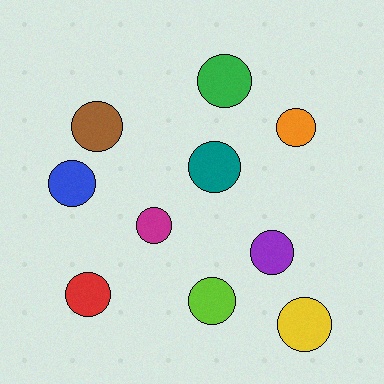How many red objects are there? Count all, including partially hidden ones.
There is 1 red object.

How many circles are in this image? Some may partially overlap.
There are 10 circles.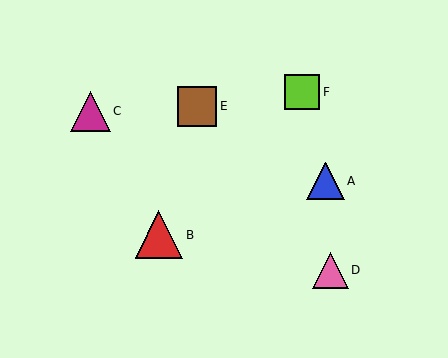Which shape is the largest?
The red triangle (labeled B) is the largest.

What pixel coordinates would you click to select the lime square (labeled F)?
Click at (302, 92) to select the lime square F.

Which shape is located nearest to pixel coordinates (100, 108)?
The magenta triangle (labeled C) at (91, 111) is nearest to that location.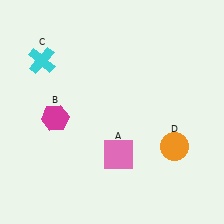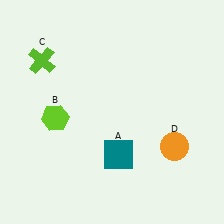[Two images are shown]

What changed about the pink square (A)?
In Image 1, A is pink. In Image 2, it changed to teal.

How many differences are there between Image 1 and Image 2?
There are 3 differences between the two images.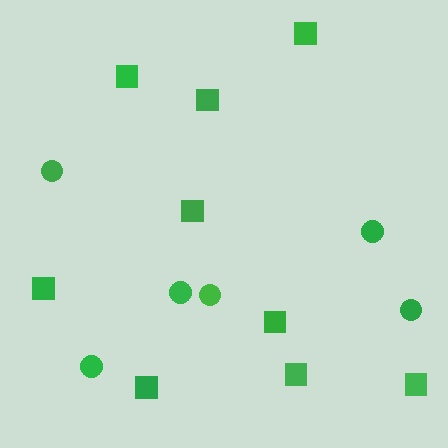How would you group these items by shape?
There are 2 groups: one group of circles (6) and one group of squares (9).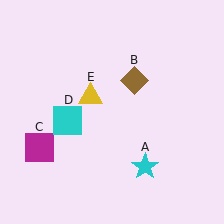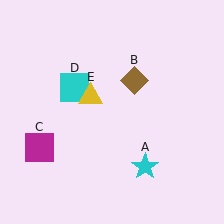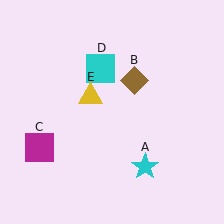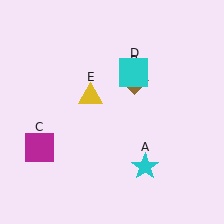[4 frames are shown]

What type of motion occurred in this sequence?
The cyan square (object D) rotated clockwise around the center of the scene.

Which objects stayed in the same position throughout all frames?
Cyan star (object A) and brown diamond (object B) and magenta square (object C) and yellow triangle (object E) remained stationary.